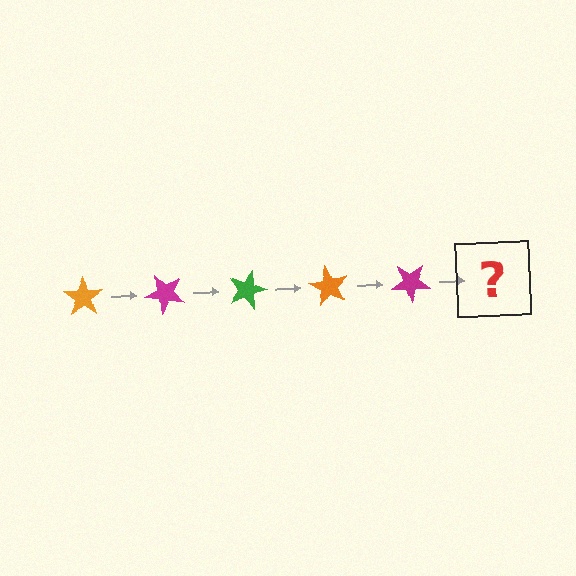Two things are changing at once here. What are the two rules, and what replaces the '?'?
The two rules are that it rotates 45 degrees each step and the color cycles through orange, magenta, and green. The '?' should be a green star, rotated 225 degrees from the start.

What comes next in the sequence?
The next element should be a green star, rotated 225 degrees from the start.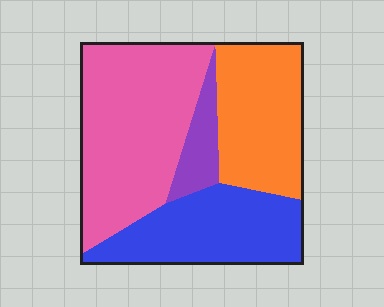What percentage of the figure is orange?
Orange takes up about one quarter (1/4) of the figure.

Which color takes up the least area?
Purple, at roughly 10%.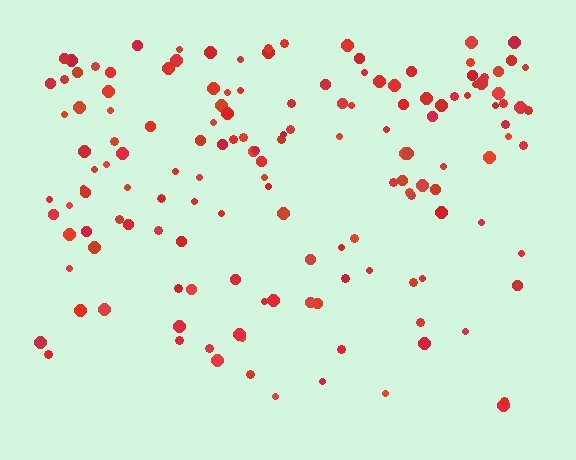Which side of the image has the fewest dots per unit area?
The bottom.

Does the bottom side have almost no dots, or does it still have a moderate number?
Still a moderate number, just noticeably fewer than the top.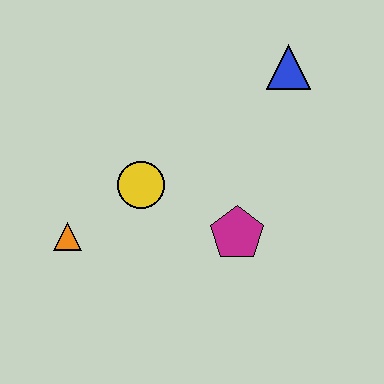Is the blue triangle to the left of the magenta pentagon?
No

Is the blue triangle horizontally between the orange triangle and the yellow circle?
No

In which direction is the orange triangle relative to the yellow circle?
The orange triangle is to the left of the yellow circle.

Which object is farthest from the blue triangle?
The orange triangle is farthest from the blue triangle.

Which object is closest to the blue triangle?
The magenta pentagon is closest to the blue triangle.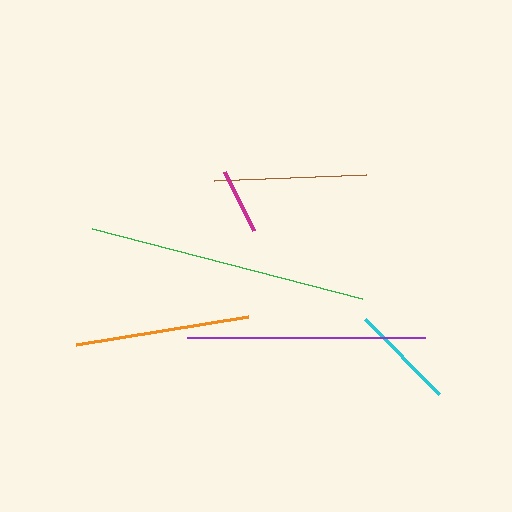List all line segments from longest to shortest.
From longest to shortest: green, purple, orange, brown, cyan, magenta.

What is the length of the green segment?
The green segment is approximately 279 pixels long.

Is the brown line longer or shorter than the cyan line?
The brown line is longer than the cyan line.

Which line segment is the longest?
The green line is the longest at approximately 279 pixels.